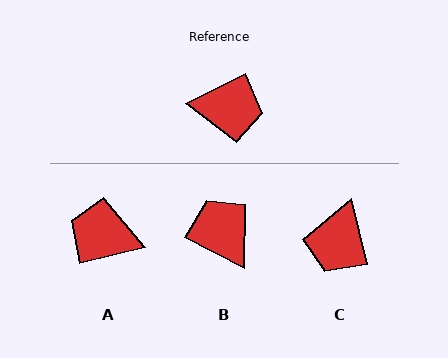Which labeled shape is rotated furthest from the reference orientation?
A, about 167 degrees away.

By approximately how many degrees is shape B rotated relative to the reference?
Approximately 126 degrees counter-clockwise.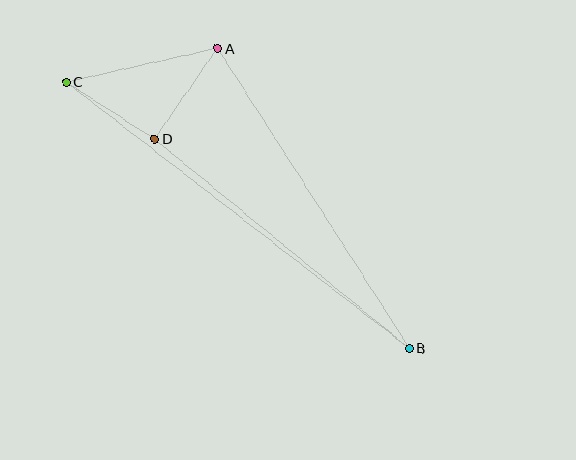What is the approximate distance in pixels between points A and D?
The distance between A and D is approximately 110 pixels.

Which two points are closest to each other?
Points C and D are closest to each other.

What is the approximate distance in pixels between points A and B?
The distance between A and B is approximately 356 pixels.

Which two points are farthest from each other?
Points B and C are farthest from each other.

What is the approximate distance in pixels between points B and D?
The distance between B and D is approximately 330 pixels.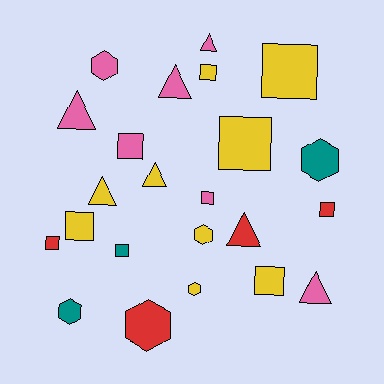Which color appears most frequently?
Yellow, with 9 objects.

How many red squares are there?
There are 2 red squares.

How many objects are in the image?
There are 23 objects.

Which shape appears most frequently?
Square, with 10 objects.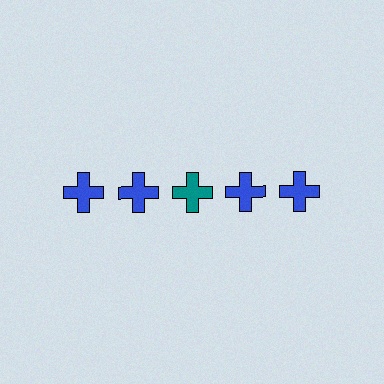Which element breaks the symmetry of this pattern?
The teal cross in the top row, center column breaks the symmetry. All other shapes are blue crosses.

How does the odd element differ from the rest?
It has a different color: teal instead of blue.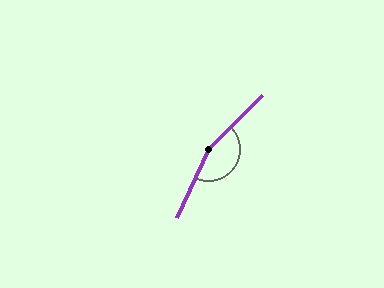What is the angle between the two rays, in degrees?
Approximately 159 degrees.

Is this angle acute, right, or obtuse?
It is obtuse.